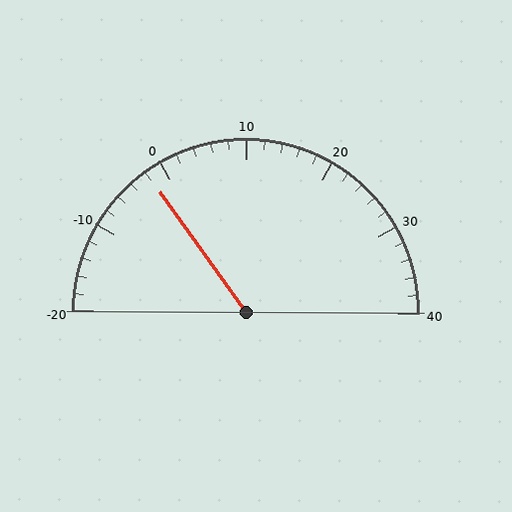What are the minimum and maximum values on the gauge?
The gauge ranges from -20 to 40.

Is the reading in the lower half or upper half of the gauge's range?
The reading is in the lower half of the range (-20 to 40).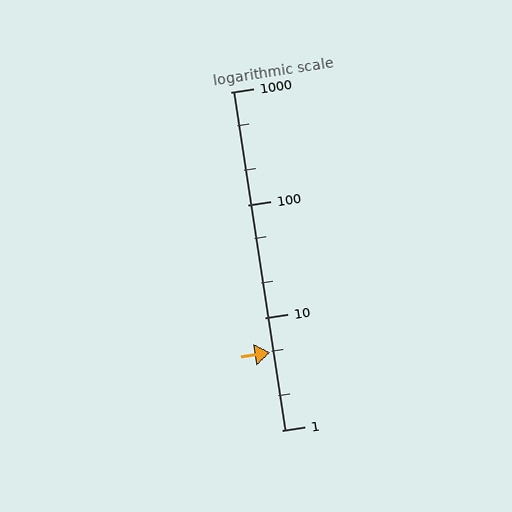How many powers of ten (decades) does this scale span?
The scale spans 3 decades, from 1 to 1000.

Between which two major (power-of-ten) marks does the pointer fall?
The pointer is between 1 and 10.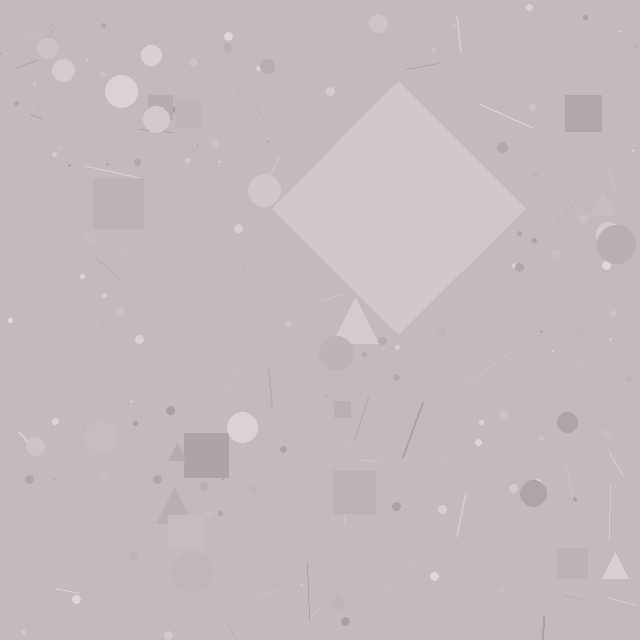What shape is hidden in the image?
A diamond is hidden in the image.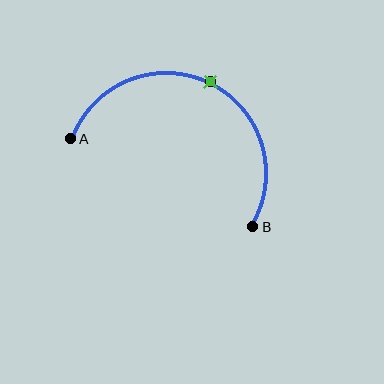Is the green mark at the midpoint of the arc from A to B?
Yes. The green mark lies on the arc at equal arc-length from both A and B — it is the arc midpoint.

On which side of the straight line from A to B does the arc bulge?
The arc bulges above the straight line connecting A and B.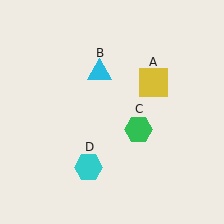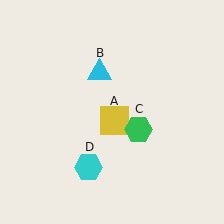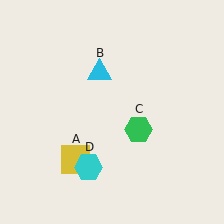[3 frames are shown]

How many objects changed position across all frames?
1 object changed position: yellow square (object A).